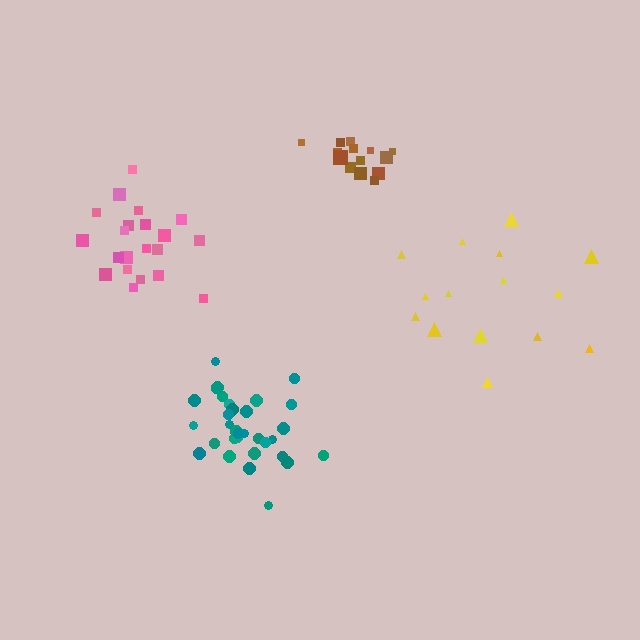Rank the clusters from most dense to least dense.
brown, teal, pink, yellow.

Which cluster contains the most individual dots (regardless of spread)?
Teal (32).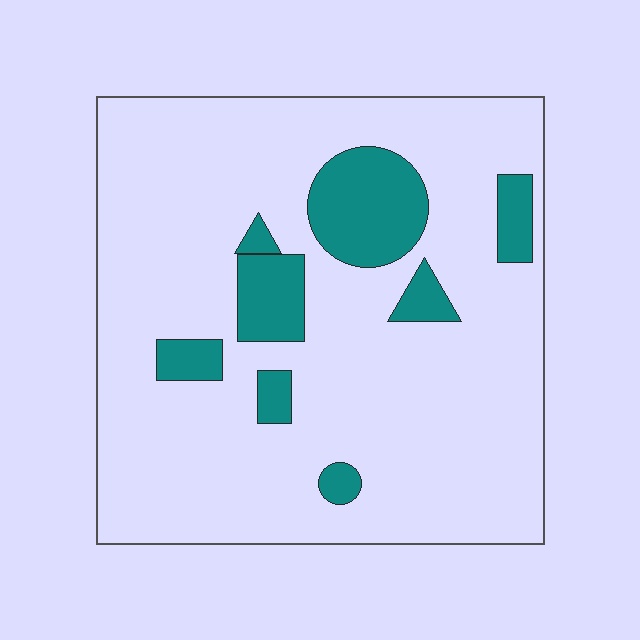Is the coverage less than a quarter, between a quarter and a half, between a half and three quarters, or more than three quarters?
Less than a quarter.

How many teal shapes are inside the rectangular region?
8.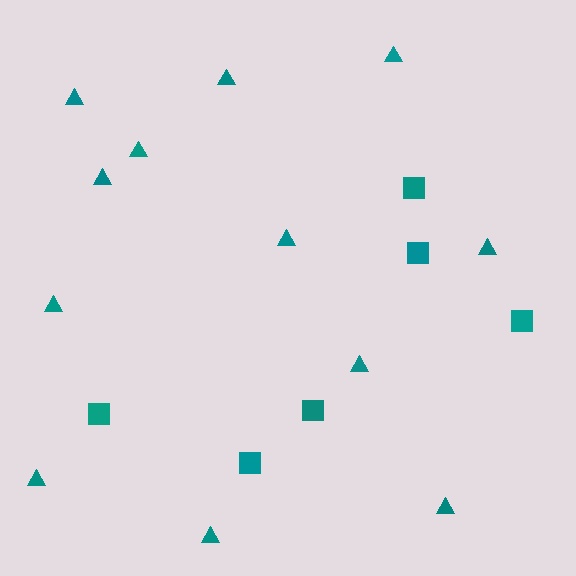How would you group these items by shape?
There are 2 groups: one group of squares (6) and one group of triangles (12).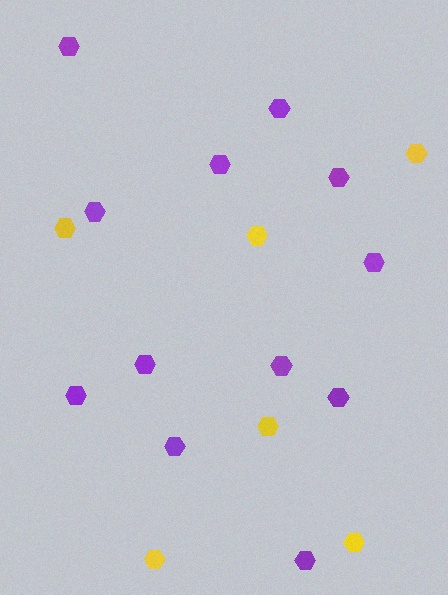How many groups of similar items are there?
There are 2 groups: one group of yellow hexagons (6) and one group of purple hexagons (12).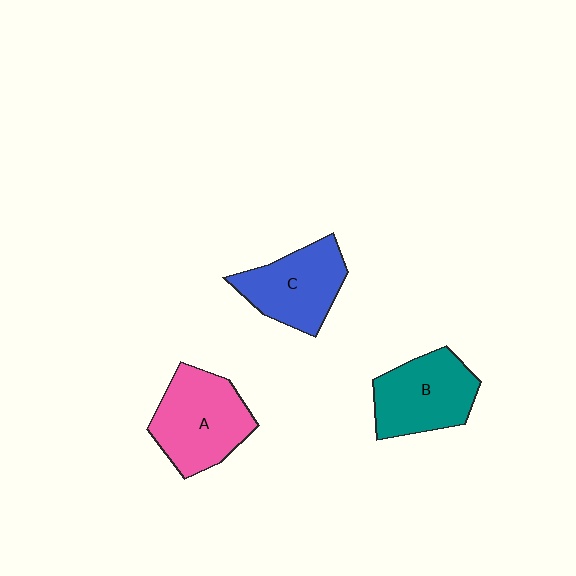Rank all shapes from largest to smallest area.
From largest to smallest: A (pink), B (teal), C (blue).